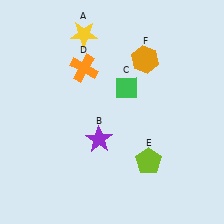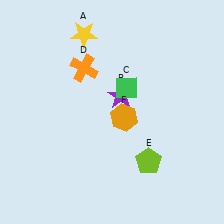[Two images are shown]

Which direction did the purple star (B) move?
The purple star (B) moved up.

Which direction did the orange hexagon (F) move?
The orange hexagon (F) moved down.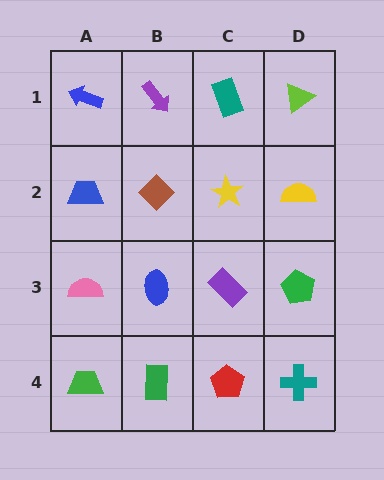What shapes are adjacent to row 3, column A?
A blue trapezoid (row 2, column A), a green trapezoid (row 4, column A), a blue ellipse (row 3, column B).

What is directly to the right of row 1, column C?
A lime triangle.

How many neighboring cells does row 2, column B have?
4.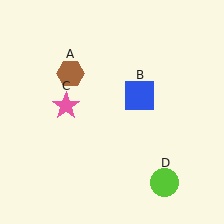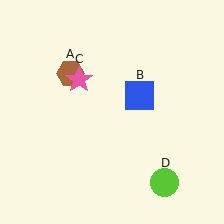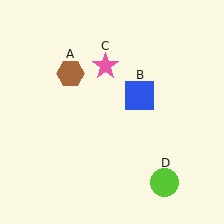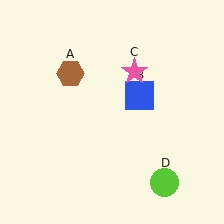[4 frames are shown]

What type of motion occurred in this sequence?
The pink star (object C) rotated clockwise around the center of the scene.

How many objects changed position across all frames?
1 object changed position: pink star (object C).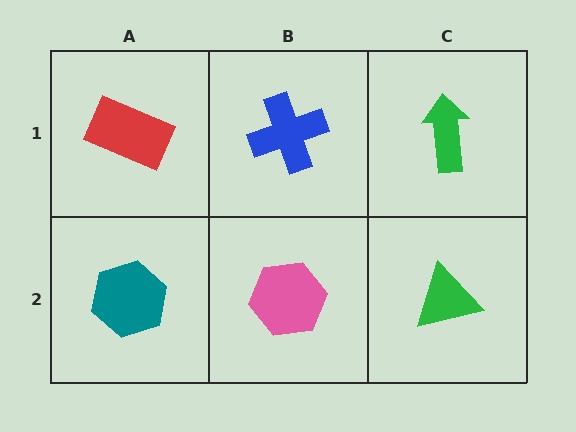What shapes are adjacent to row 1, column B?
A pink hexagon (row 2, column B), a red rectangle (row 1, column A), a green arrow (row 1, column C).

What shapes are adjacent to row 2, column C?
A green arrow (row 1, column C), a pink hexagon (row 2, column B).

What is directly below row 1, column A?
A teal hexagon.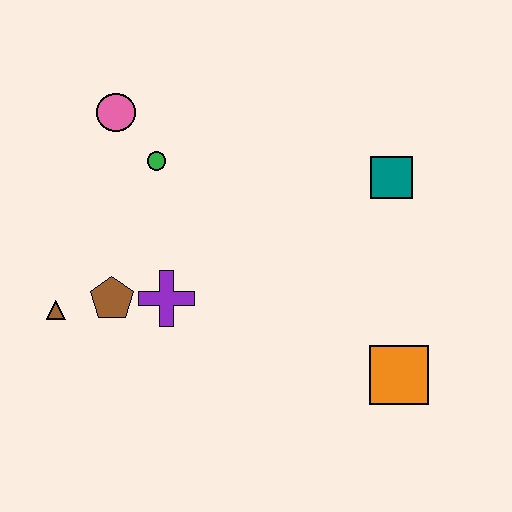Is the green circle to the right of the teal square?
No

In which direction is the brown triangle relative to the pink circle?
The brown triangle is below the pink circle.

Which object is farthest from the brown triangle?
The teal square is farthest from the brown triangle.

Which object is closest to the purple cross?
The brown pentagon is closest to the purple cross.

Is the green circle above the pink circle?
No